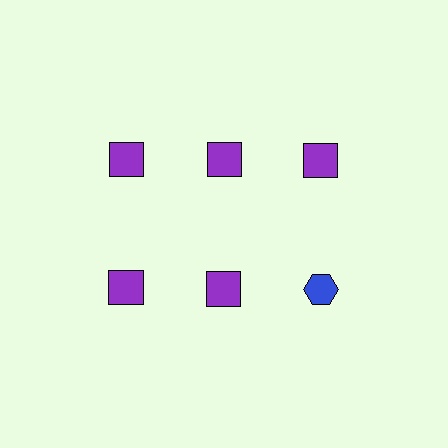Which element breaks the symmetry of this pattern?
The blue hexagon in the second row, center column breaks the symmetry. All other shapes are purple squares.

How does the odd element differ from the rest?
It differs in both color (blue instead of purple) and shape (hexagon instead of square).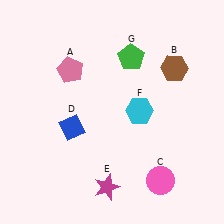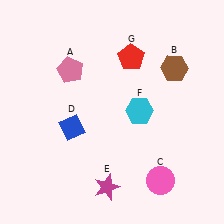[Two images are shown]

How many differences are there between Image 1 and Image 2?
There is 1 difference between the two images.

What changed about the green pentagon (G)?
In Image 1, G is green. In Image 2, it changed to red.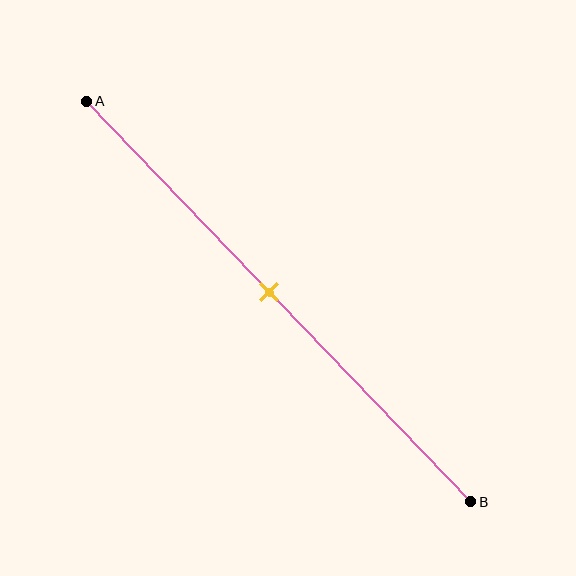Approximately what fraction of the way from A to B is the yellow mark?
The yellow mark is approximately 50% of the way from A to B.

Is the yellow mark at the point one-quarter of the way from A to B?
No, the mark is at about 50% from A, not at the 25% one-quarter point.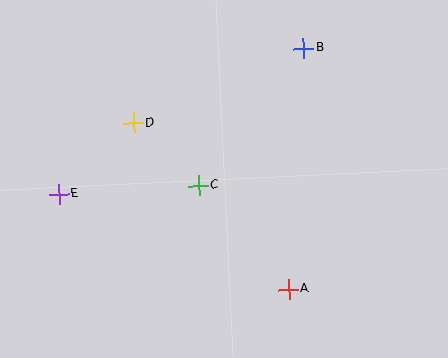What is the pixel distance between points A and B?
The distance between A and B is 242 pixels.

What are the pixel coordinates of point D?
Point D is at (133, 123).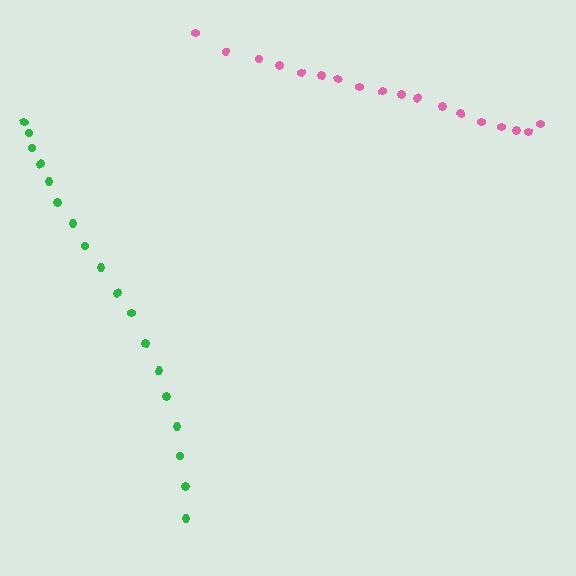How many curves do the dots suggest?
There are 2 distinct paths.